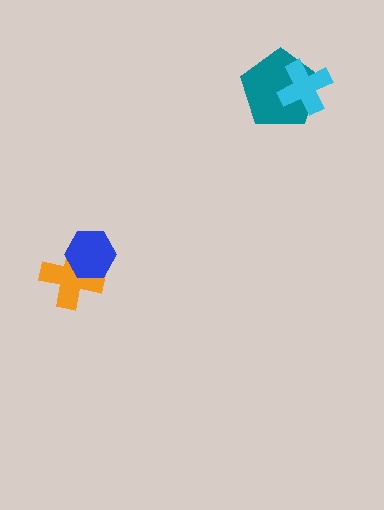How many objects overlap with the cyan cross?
1 object overlaps with the cyan cross.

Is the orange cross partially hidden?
Yes, it is partially covered by another shape.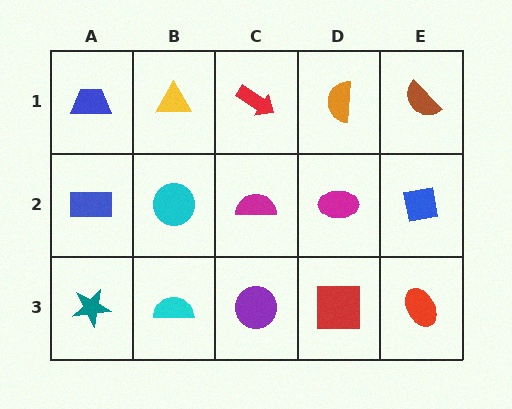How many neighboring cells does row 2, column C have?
4.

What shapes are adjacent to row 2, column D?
An orange semicircle (row 1, column D), a red square (row 3, column D), a magenta semicircle (row 2, column C), a blue square (row 2, column E).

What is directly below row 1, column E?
A blue square.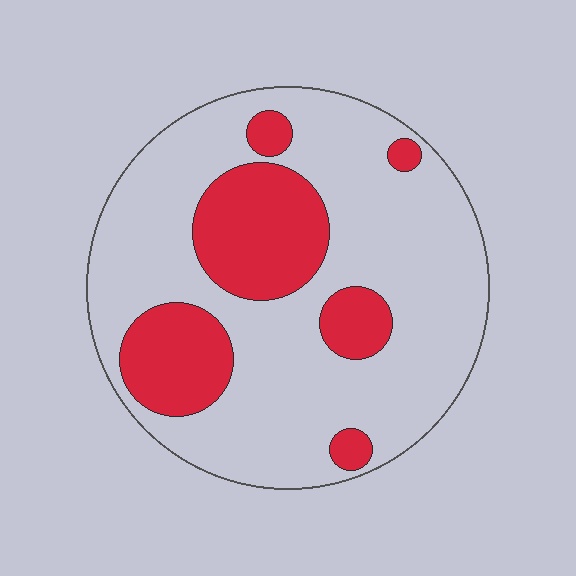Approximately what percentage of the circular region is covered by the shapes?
Approximately 25%.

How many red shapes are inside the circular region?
6.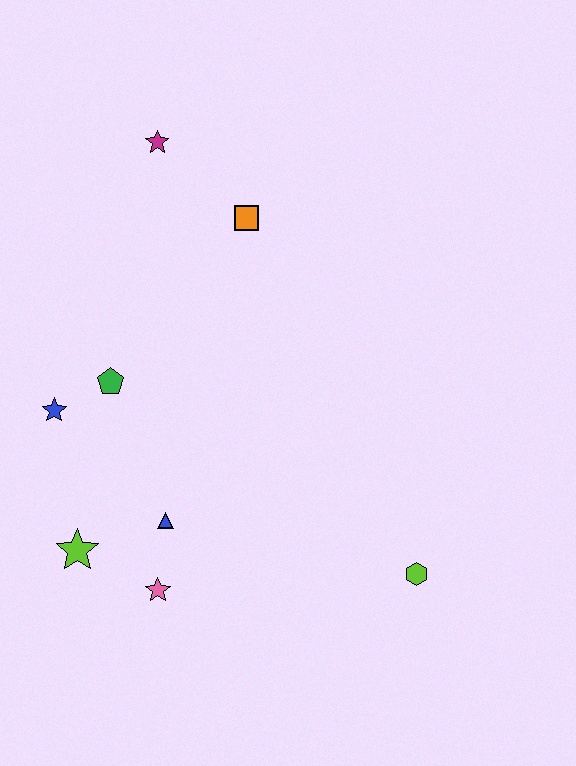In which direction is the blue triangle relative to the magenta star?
The blue triangle is below the magenta star.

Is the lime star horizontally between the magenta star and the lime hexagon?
No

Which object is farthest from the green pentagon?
The lime hexagon is farthest from the green pentagon.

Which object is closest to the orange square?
The magenta star is closest to the orange square.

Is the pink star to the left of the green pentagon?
No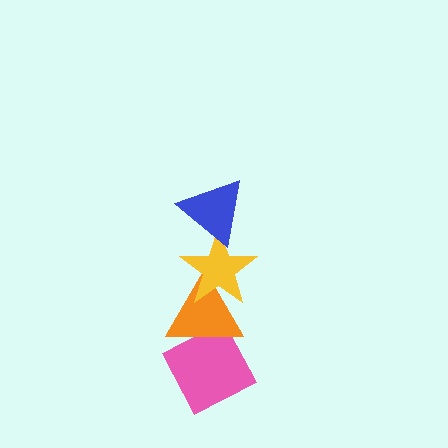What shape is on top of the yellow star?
The blue triangle is on top of the yellow star.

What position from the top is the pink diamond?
The pink diamond is 4th from the top.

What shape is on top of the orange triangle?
The yellow star is on top of the orange triangle.